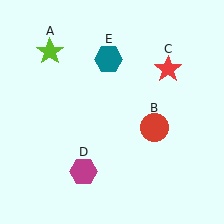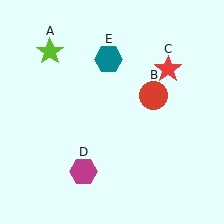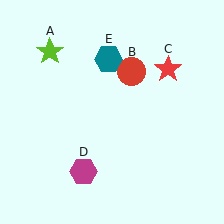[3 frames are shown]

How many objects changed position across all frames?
1 object changed position: red circle (object B).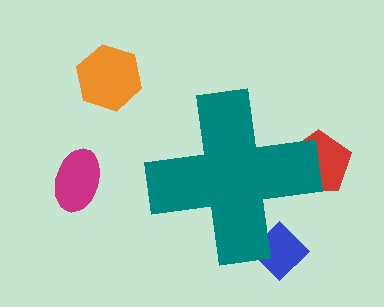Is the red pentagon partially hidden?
Yes, the red pentagon is partially hidden behind the teal cross.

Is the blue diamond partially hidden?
Yes, the blue diamond is partially hidden behind the teal cross.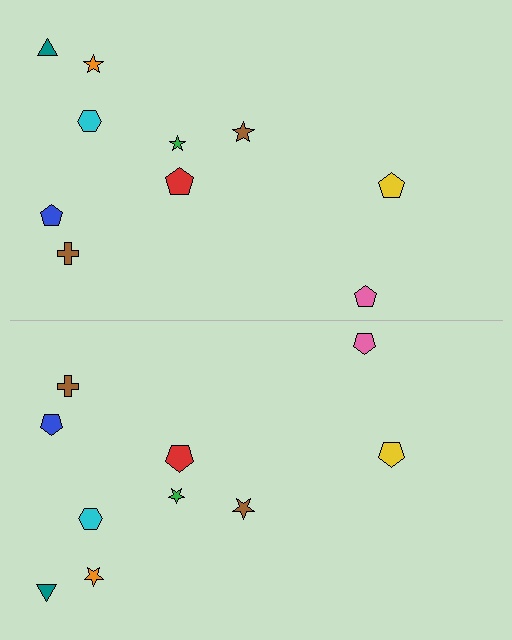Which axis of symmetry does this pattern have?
The pattern has a horizontal axis of symmetry running through the center of the image.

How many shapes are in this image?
There are 20 shapes in this image.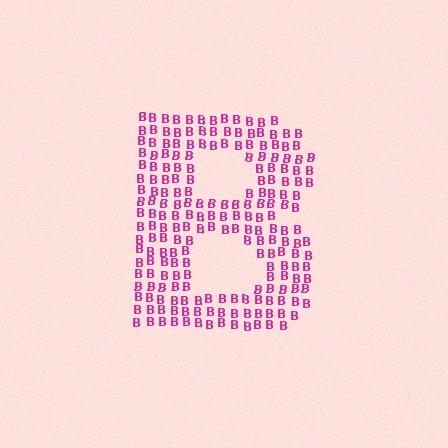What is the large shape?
The large shape is the letter B.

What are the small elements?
The small elements are letter B's.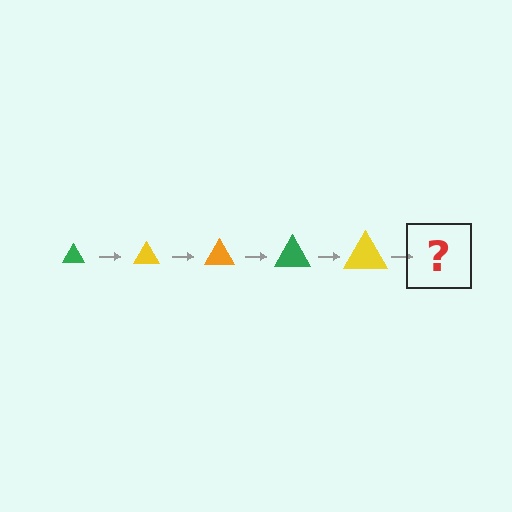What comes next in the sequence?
The next element should be an orange triangle, larger than the previous one.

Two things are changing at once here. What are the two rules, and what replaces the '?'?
The two rules are that the triangle grows larger each step and the color cycles through green, yellow, and orange. The '?' should be an orange triangle, larger than the previous one.